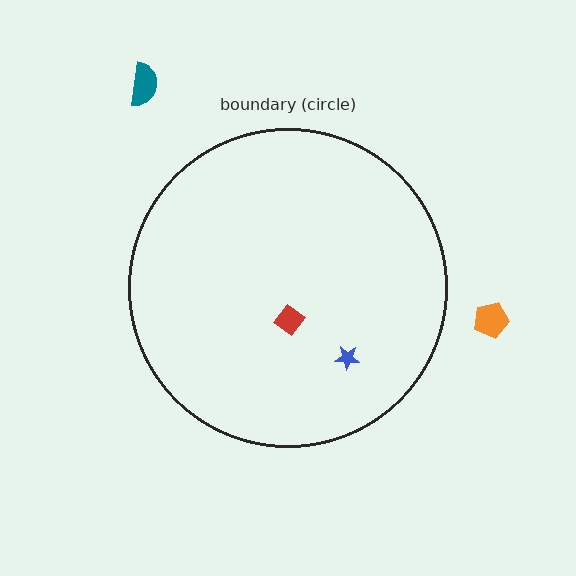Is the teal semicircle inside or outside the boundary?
Outside.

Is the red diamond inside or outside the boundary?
Inside.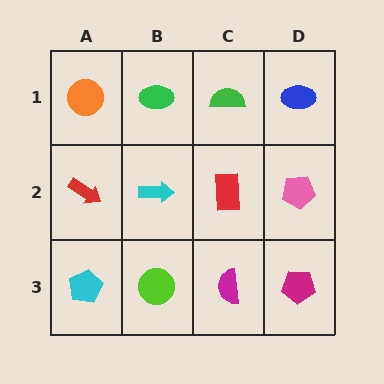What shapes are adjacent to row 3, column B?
A cyan arrow (row 2, column B), a cyan pentagon (row 3, column A), a magenta semicircle (row 3, column C).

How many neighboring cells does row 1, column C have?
3.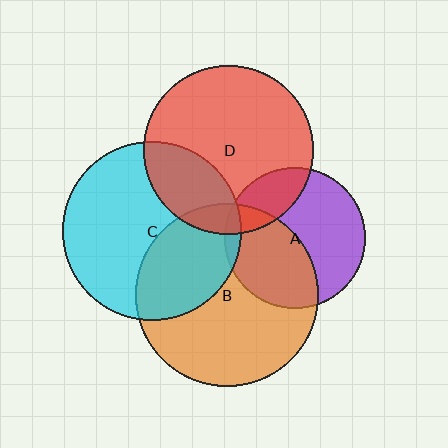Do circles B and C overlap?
Yes.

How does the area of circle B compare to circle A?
Approximately 1.7 times.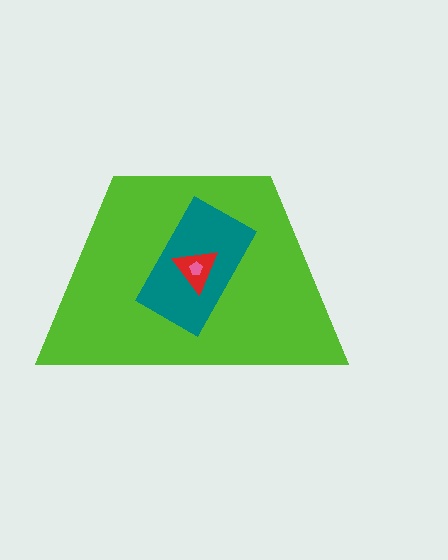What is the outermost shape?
The lime trapezoid.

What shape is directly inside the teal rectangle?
The red triangle.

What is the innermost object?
The pink pentagon.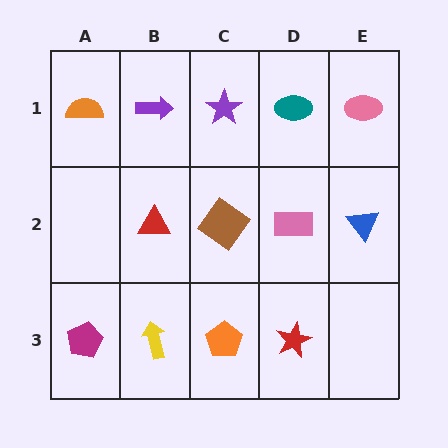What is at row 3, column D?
A red star.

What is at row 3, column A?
A magenta pentagon.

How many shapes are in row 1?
5 shapes.